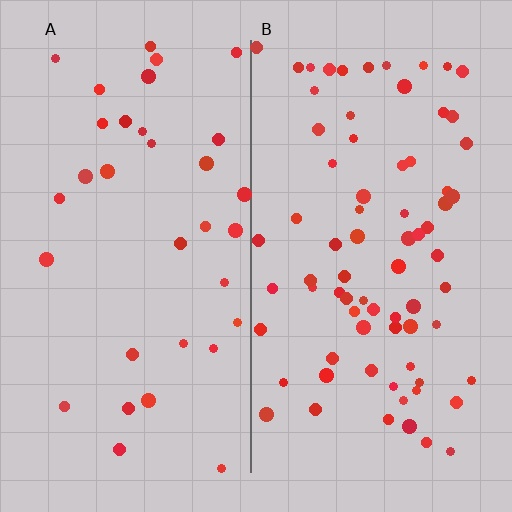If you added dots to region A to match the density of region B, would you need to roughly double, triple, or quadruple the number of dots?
Approximately double.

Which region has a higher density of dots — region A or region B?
B (the right).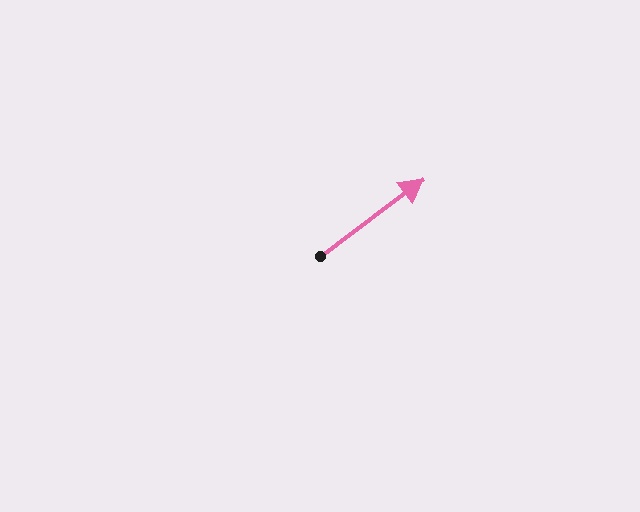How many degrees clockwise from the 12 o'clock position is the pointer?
Approximately 53 degrees.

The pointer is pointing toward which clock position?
Roughly 2 o'clock.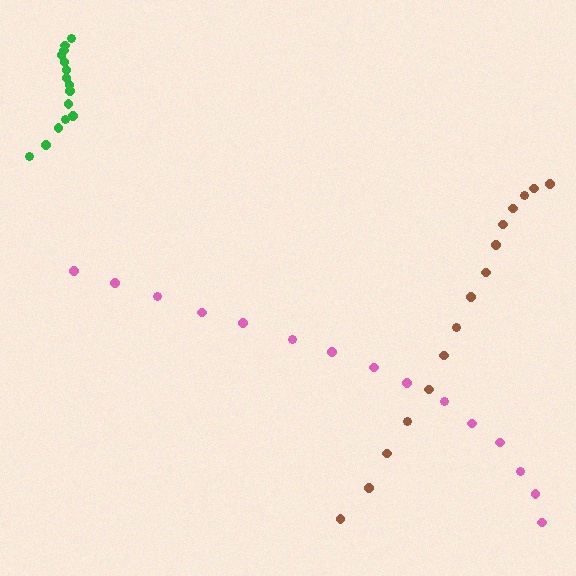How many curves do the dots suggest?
There are 3 distinct paths.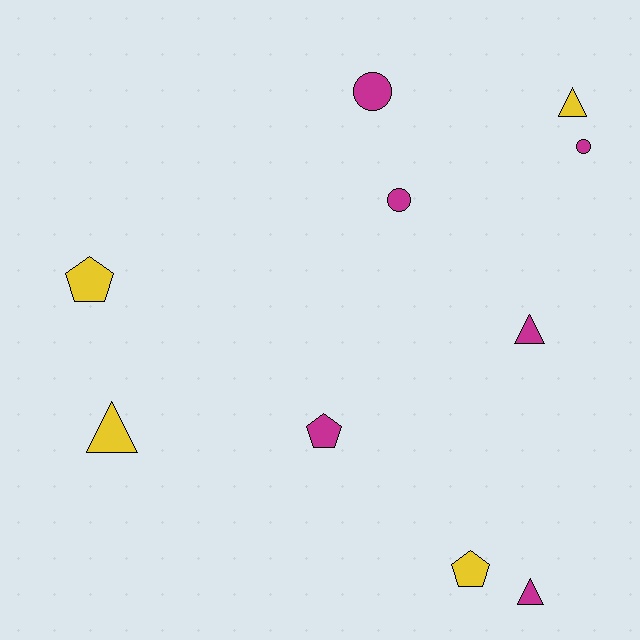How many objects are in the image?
There are 10 objects.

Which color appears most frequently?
Magenta, with 6 objects.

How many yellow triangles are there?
There are 2 yellow triangles.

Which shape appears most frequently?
Triangle, with 4 objects.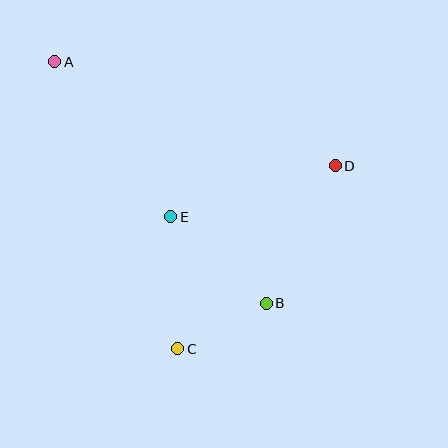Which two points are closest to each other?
Points B and C are closest to each other.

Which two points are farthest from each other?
Points A and B are farthest from each other.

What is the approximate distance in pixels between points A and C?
The distance between A and C is approximately 312 pixels.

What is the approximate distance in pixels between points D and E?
The distance between D and E is approximately 172 pixels.